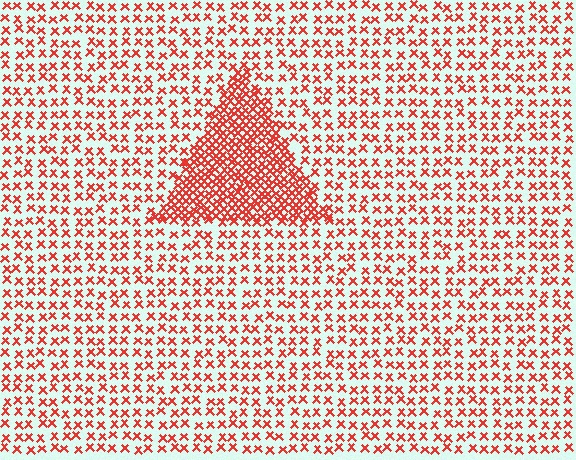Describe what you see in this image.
The image contains small red elements arranged at two different densities. A triangle-shaped region is visible where the elements are more densely packed than the surrounding area.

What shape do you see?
I see a triangle.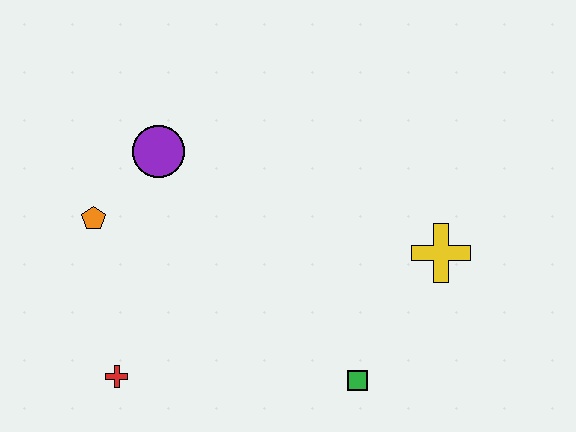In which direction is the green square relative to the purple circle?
The green square is below the purple circle.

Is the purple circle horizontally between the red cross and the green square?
Yes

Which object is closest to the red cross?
The orange pentagon is closest to the red cross.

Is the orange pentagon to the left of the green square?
Yes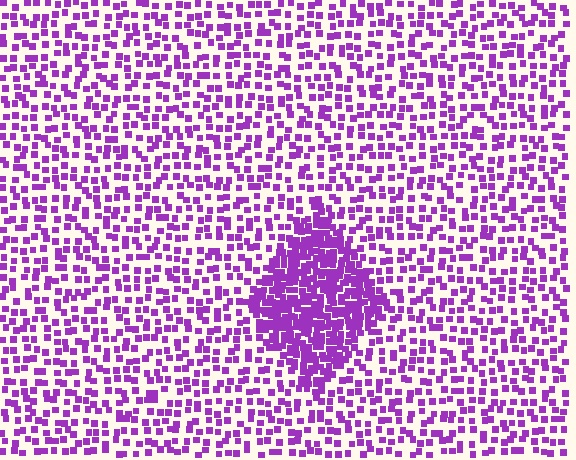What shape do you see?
I see a diamond.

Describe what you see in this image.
The image contains small purple elements arranged at two different densities. A diamond-shaped region is visible where the elements are more densely packed than the surrounding area.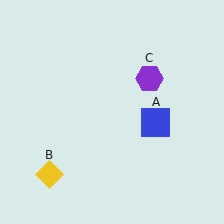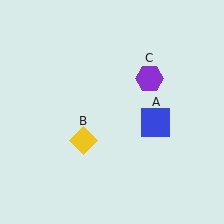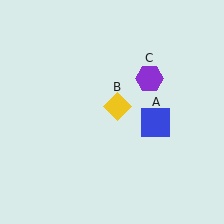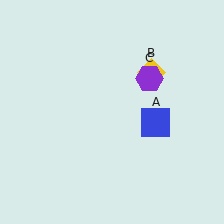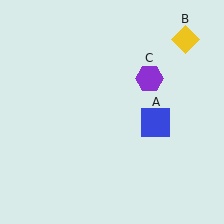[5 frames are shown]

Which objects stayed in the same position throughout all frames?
Blue square (object A) and purple hexagon (object C) remained stationary.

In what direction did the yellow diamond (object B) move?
The yellow diamond (object B) moved up and to the right.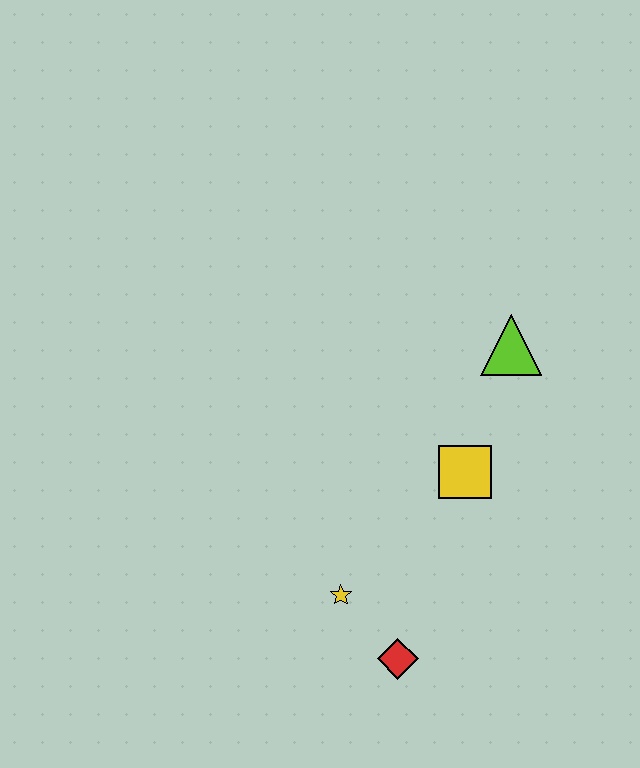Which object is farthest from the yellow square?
The red diamond is farthest from the yellow square.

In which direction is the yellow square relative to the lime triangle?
The yellow square is below the lime triangle.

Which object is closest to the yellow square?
The lime triangle is closest to the yellow square.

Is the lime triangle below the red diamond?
No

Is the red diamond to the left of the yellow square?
Yes